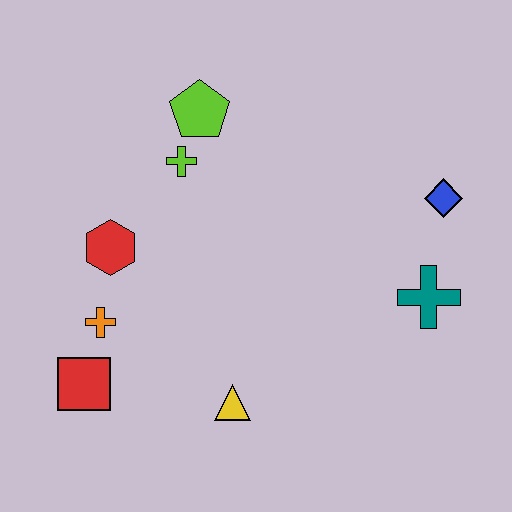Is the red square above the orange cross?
No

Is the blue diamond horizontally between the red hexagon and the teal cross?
No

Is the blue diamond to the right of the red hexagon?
Yes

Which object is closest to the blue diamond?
The teal cross is closest to the blue diamond.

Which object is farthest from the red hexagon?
The blue diamond is farthest from the red hexagon.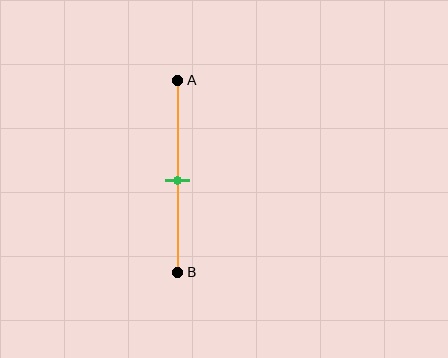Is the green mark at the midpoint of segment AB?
Yes, the mark is approximately at the midpoint.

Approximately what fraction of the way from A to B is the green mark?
The green mark is approximately 50% of the way from A to B.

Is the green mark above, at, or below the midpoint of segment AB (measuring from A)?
The green mark is approximately at the midpoint of segment AB.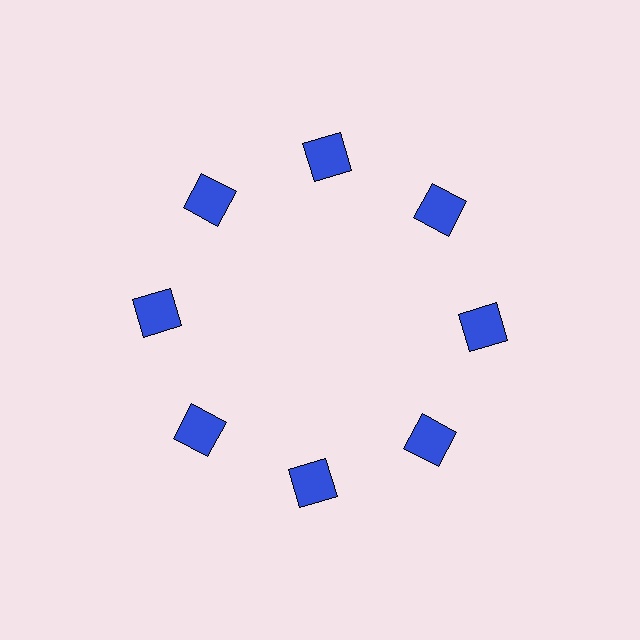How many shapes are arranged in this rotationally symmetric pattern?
There are 8 shapes, arranged in 8 groups of 1.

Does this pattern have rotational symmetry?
Yes, this pattern has 8-fold rotational symmetry. It looks the same after rotating 45 degrees around the center.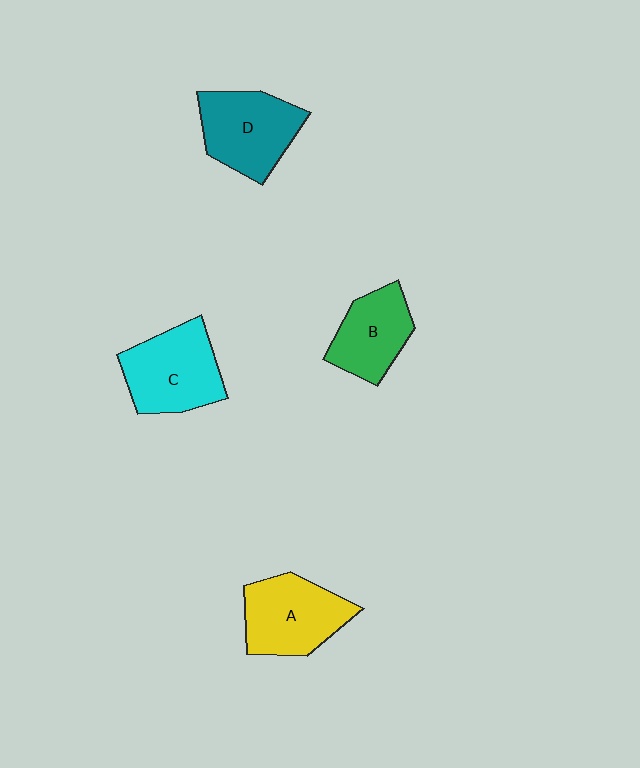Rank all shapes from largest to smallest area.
From largest to smallest: C (cyan), D (teal), A (yellow), B (green).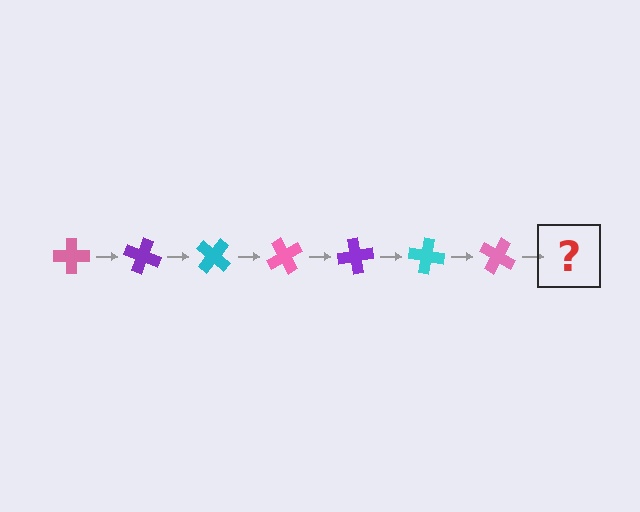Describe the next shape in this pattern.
It should be a purple cross, rotated 140 degrees from the start.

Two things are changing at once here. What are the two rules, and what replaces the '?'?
The two rules are that it rotates 20 degrees each step and the color cycles through pink, purple, and cyan. The '?' should be a purple cross, rotated 140 degrees from the start.